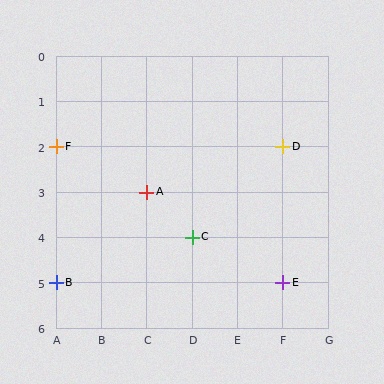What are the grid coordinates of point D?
Point D is at grid coordinates (F, 2).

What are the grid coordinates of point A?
Point A is at grid coordinates (C, 3).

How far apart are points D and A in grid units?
Points D and A are 3 columns and 1 row apart (about 3.2 grid units diagonally).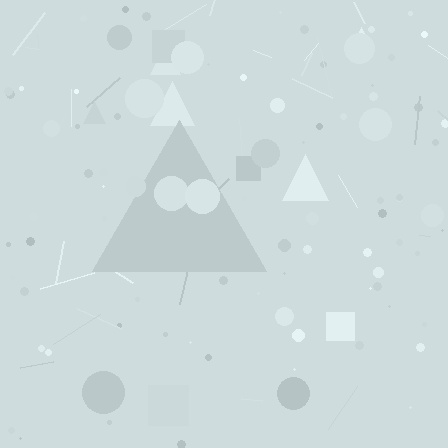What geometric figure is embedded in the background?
A triangle is embedded in the background.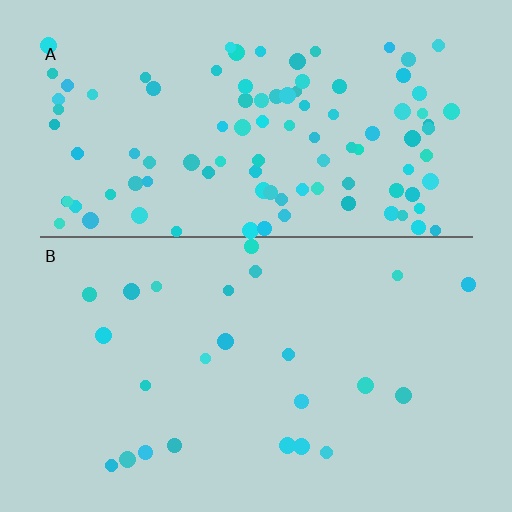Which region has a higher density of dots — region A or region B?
A (the top).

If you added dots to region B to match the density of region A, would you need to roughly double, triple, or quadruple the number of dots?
Approximately quadruple.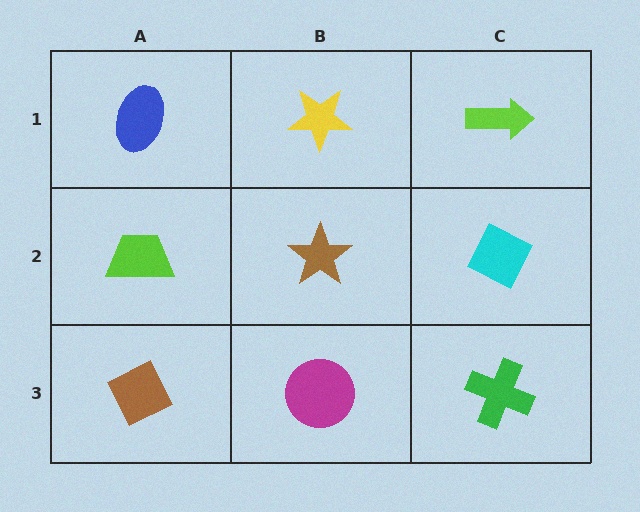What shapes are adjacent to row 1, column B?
A brown star (row 2, column B), a blue ellipse (row 1, column A), a lime arrow (row 1, column C).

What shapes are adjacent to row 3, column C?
A cyan diamond (row 2, column C), a magenta circle (row 3, column B).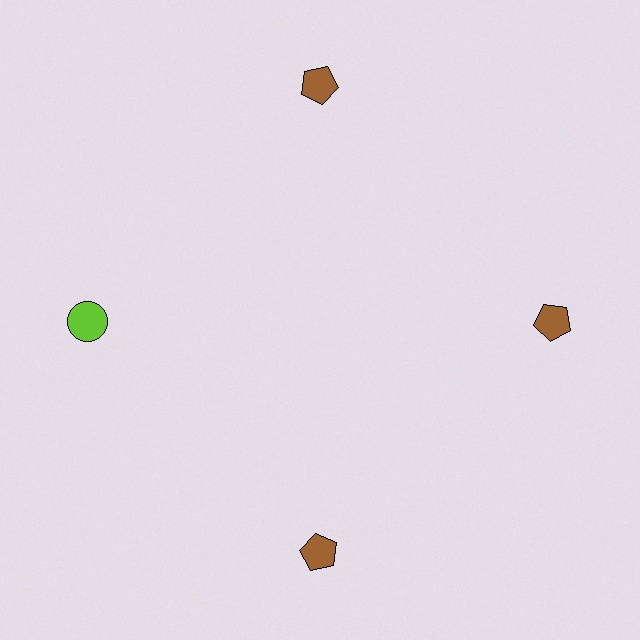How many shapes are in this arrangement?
There are 4 shapes arranged in a ring pattern.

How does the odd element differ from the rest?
It differs in both color (lime instead of brown) and shape (circle instead of pentagon).